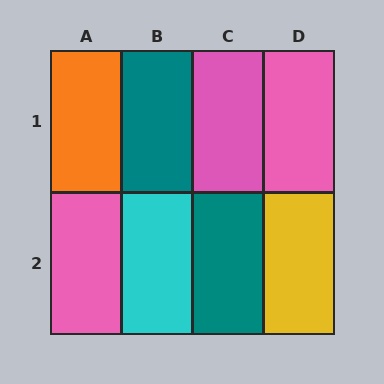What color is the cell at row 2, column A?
Pink.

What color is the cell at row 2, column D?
Yellow.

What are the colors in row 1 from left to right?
Orange, teal, pink, pink.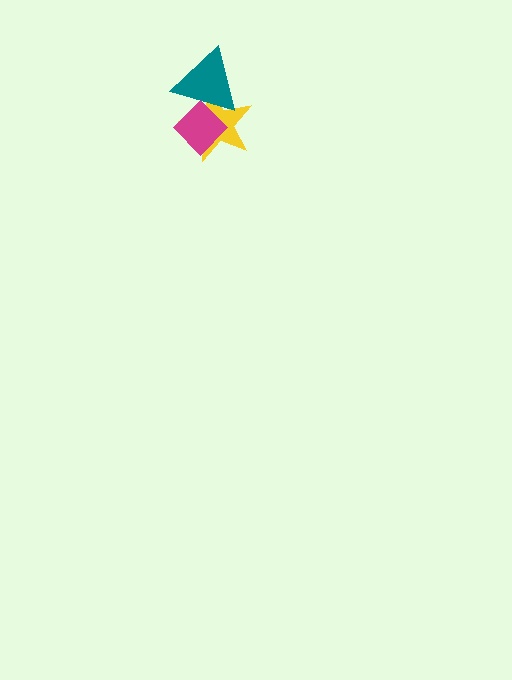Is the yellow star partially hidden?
Yes, it is partially covered by another shape.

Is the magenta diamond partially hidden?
Yes, it is partially covered by another shape.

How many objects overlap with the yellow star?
2 objects overlap with the yellow star.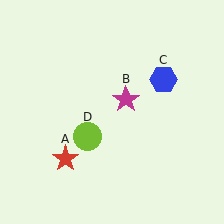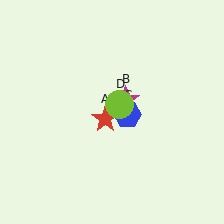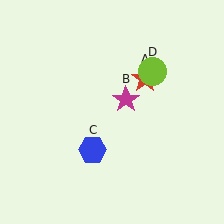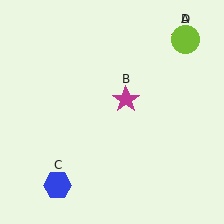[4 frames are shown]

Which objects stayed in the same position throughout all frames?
Magenta star (object B) remained stationary.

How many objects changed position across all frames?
3 objects changed position: red star (object A), blue hexagon (object C), lime circle (object D).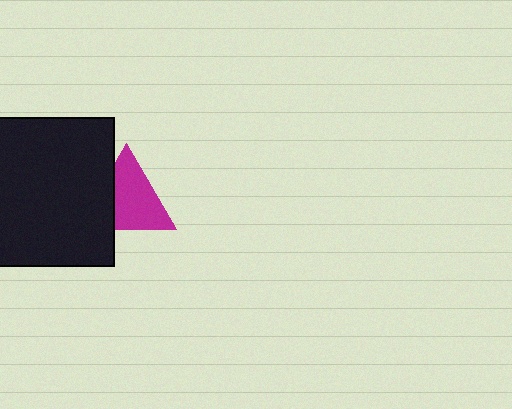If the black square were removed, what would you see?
You would see the complete magenta triangle.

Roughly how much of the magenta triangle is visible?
Most of it is visible (roughly 69%).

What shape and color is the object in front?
The object in front is a black square.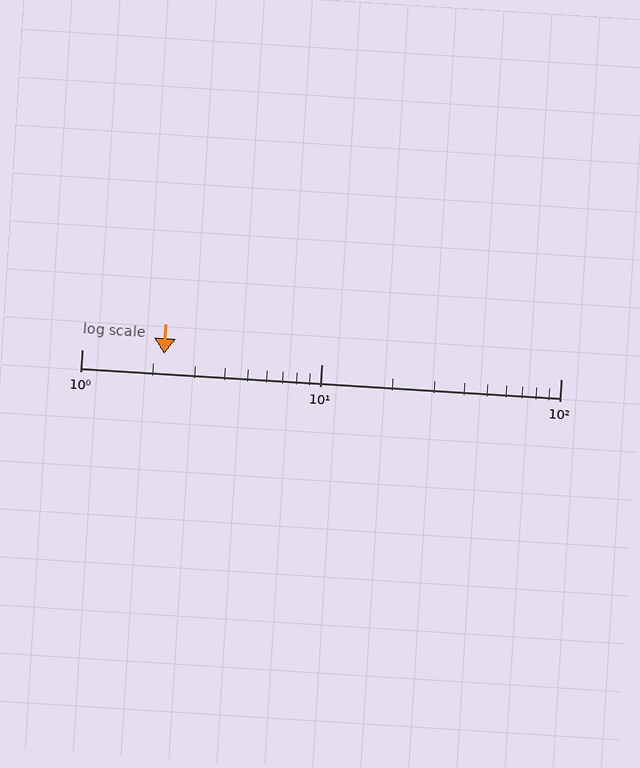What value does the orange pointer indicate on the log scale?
The pointer indicates approximately 2.2.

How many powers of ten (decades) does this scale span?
The scale spans 2 decades, from 1 to 100.